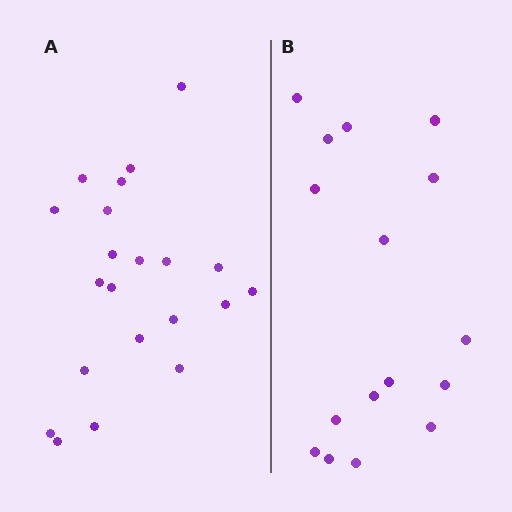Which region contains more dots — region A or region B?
Region A (the left region) has more dots.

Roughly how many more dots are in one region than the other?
Region A has about 5 more dots than region B.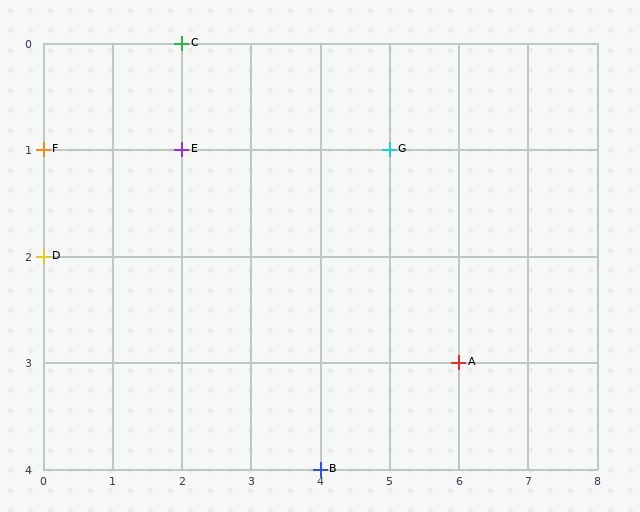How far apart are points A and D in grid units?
Points A and D are 6 columns and 1 row apart (about 6.1 grid units diagonally).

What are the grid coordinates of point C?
Point C is at grid coordinates (2, 0).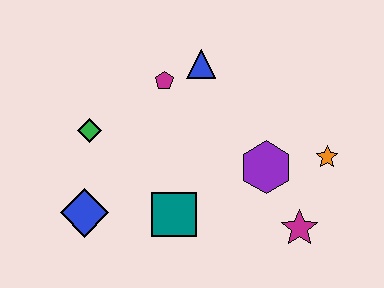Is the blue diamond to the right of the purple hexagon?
No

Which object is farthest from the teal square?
The orange star is farthest from the teal square.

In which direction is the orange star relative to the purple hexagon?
The orange star is to the right of the purple hexagon.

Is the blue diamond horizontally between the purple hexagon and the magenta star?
No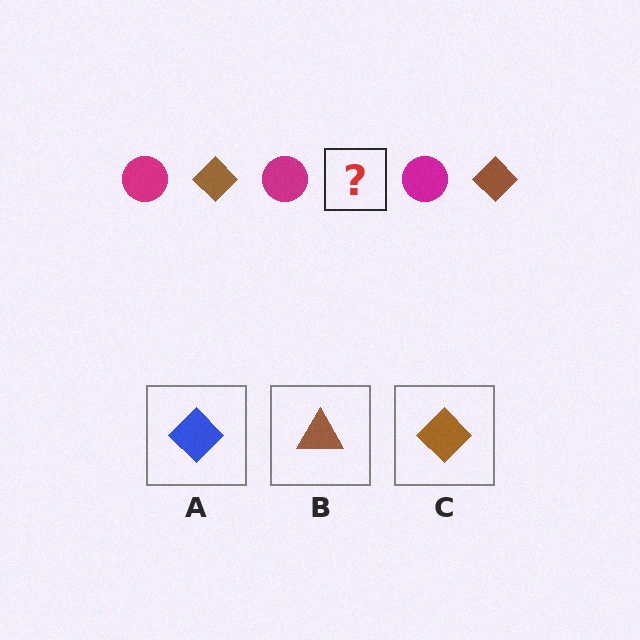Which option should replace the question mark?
Option C.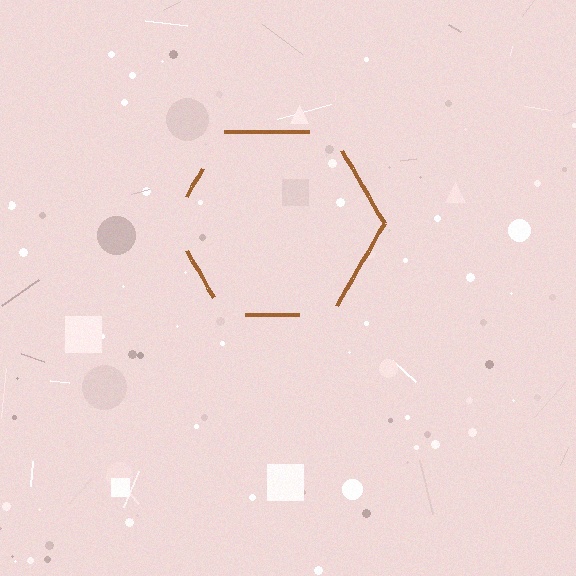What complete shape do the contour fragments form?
The contour fragments form a hexagon.